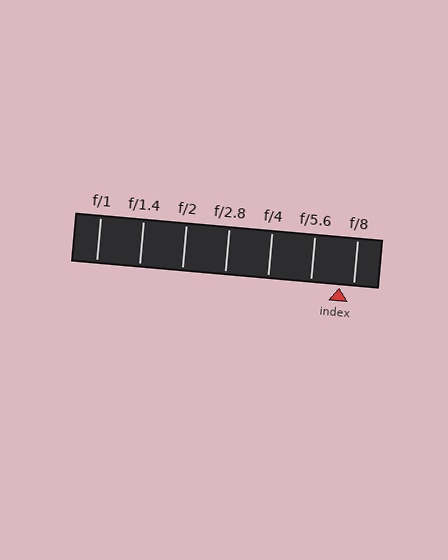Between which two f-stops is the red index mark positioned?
The index mark is between f/5.6 and f/8.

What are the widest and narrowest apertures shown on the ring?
The widest aperture shown is f/1 and the narrowest is f/8.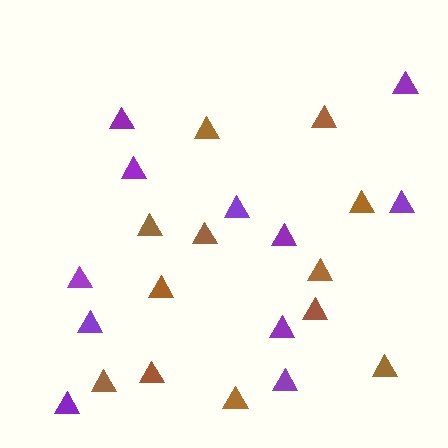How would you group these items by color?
There are 2 groups: one group of brown triangles (12) and one group of purple triangles (11).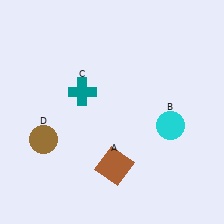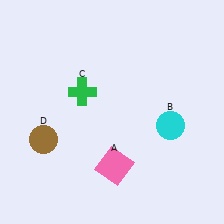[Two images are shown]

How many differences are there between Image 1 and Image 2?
There are 2 differences between the two images.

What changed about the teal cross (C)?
In Image 1, C is teal. In Image 2, it changed to green.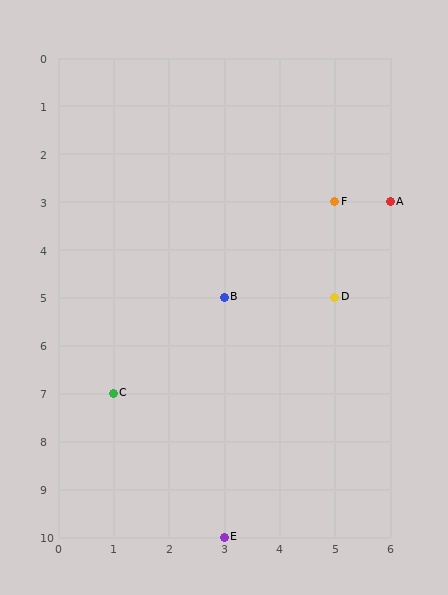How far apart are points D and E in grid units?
Points D and E are 2 columns and 5 rows apart (about 5.4 grid units diagonally).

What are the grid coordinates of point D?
Point D is at grid coordinates (5, 5).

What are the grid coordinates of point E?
Point E is at grid coordinates (3, 10).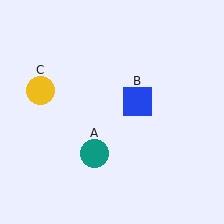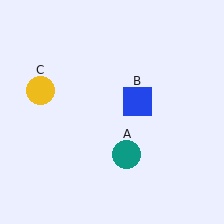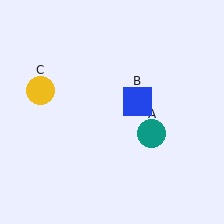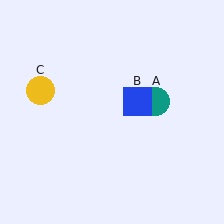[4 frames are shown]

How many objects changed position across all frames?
1 object changed position: teal circle (object A).